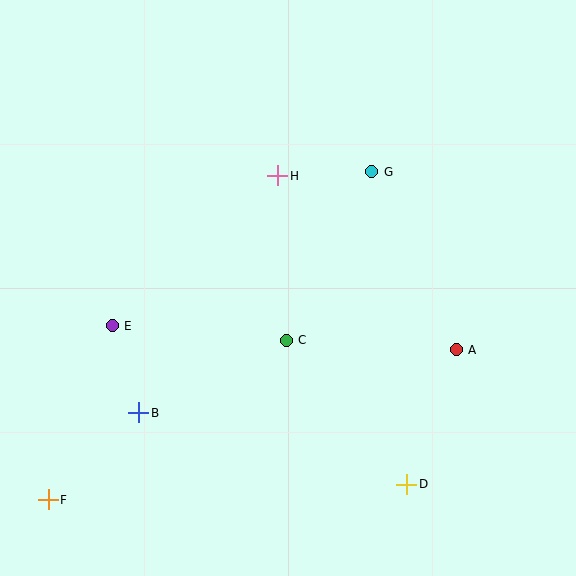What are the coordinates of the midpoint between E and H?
The midpoint between E and H is at (195, 251).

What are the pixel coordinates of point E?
Point E is at (112, 326).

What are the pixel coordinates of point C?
Point C is at (286, 340).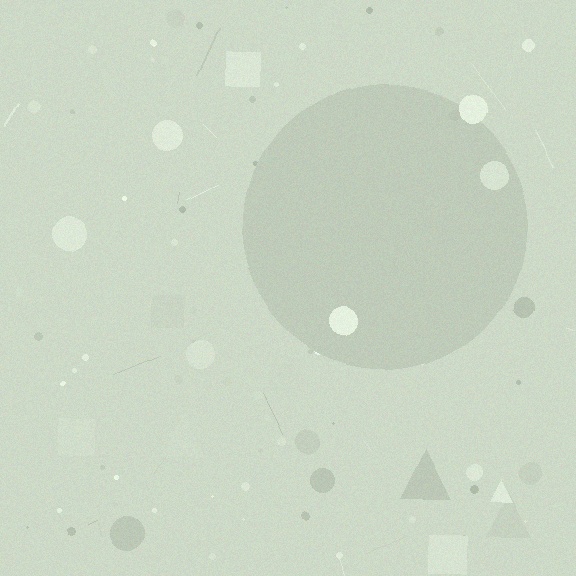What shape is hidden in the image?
A circle is hidden in the image.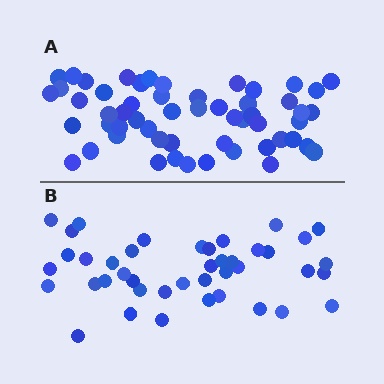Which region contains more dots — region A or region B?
Region A (the top region) has more dots.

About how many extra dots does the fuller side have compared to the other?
Region A has approximately 15 more dots than region B.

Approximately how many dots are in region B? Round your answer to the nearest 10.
About 40 dots. (The exact count is 42, which rounds to 40.)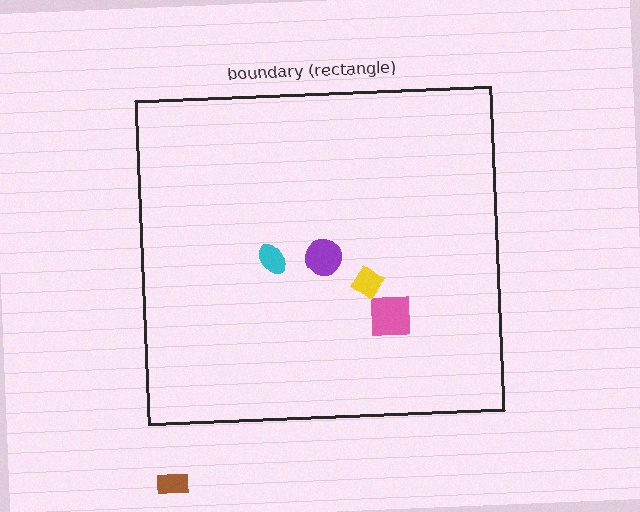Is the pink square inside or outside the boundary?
Inside.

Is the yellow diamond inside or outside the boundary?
Inside.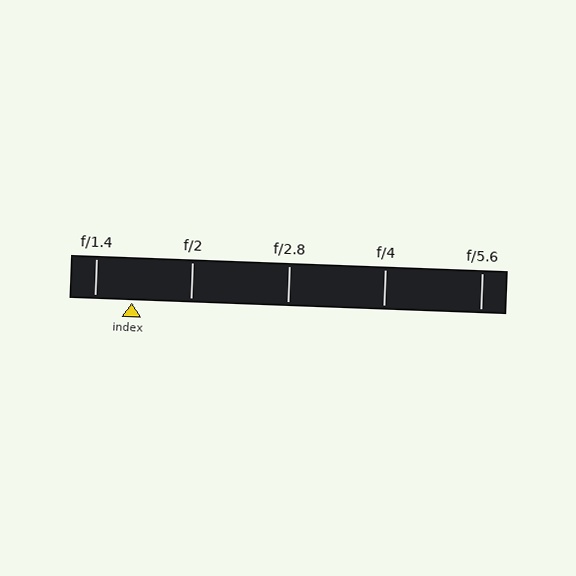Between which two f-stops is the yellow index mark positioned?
The index mark is between f/1.4 and f/2.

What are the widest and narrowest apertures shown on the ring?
The widest aperture shown is f/1.4 and the narrowest is f/5.6.